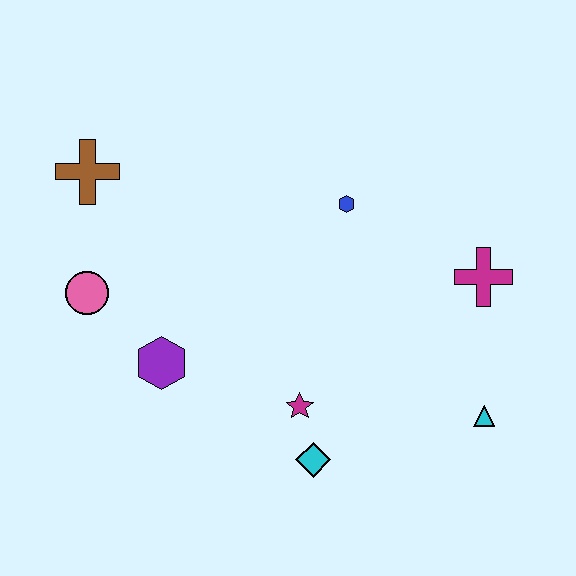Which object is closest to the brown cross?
The pink circle is closest to the brown cross.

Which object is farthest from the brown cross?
The cyan triangle is farthest from the brown cross.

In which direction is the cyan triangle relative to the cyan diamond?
The cyan triangle is to the right of the cyan diamond.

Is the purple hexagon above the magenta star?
Yes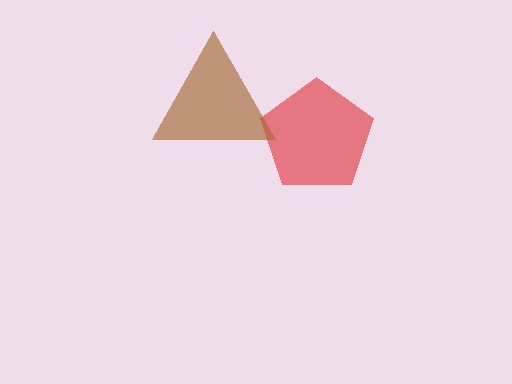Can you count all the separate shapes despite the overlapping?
Yes, there are 2 separate shapes.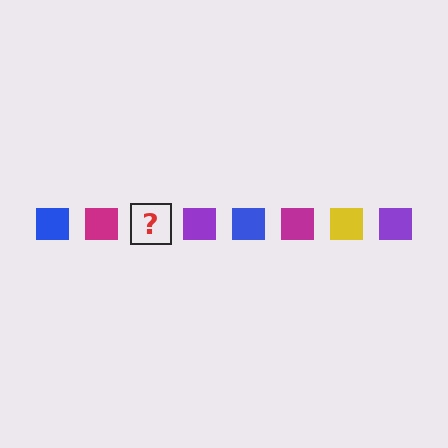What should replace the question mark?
The question mark should be replaced with a yellow square.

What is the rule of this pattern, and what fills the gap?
The rule is that the pattern cycles through blue, magenta, yellow, purple squares. The gap should be filled with a yellow square.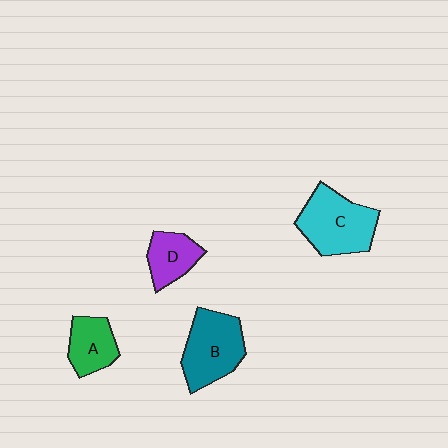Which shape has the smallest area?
Shape D (purple).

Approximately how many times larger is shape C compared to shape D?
Approximately 1.8 times.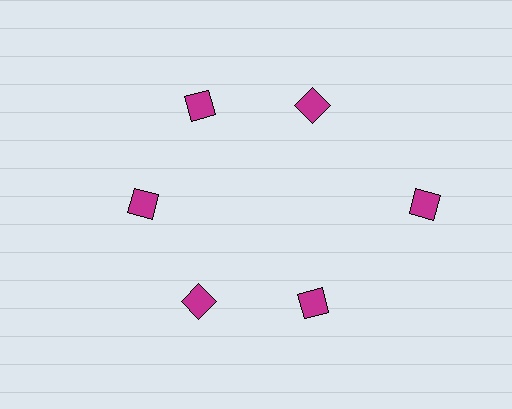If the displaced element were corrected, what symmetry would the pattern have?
It would have 6-fold rotational symmetry — the pattern would map onto itself every 60 degrees.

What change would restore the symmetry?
The symmetry would be restored by moving it inward, back onto the ring so that all 6 diamonds sit at equal angles and equal distance from the center.